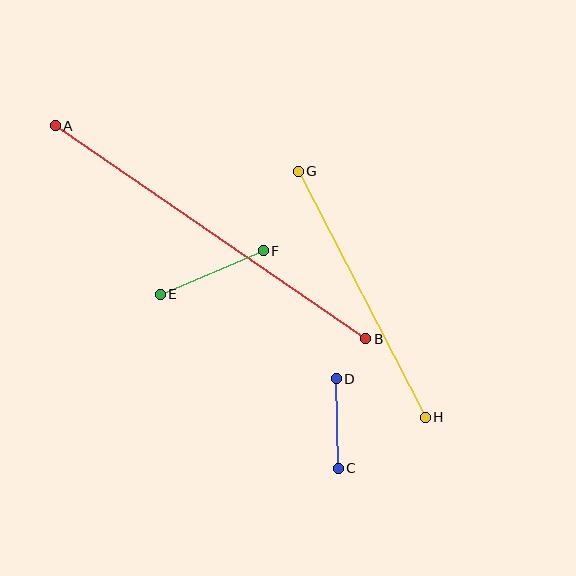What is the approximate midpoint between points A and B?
The midpoint is at approximately (210, 232) pixels.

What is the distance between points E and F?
The distance is approximately 112 pixels.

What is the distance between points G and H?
The distance is approximately 277 pixels.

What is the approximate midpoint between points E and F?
The midpoint is at approximately (212, 272) pixels.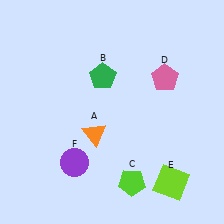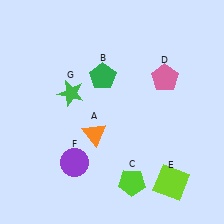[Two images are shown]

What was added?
A green star (G) was added in Image 2.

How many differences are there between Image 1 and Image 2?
There is 1 difference between the two images.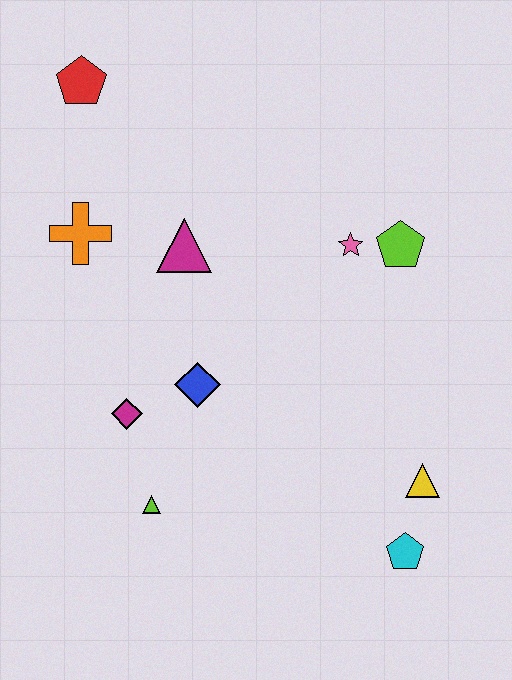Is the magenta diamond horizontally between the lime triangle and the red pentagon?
Yes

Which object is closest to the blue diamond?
The magenta diamond is closest to the blue diamond.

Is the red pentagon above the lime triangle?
Yes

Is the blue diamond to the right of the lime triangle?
Yes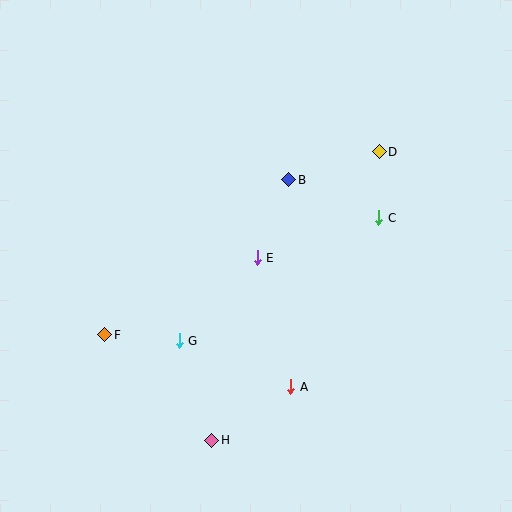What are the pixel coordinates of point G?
Point G is at (179, 341).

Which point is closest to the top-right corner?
Point D is closest to the top-right corner.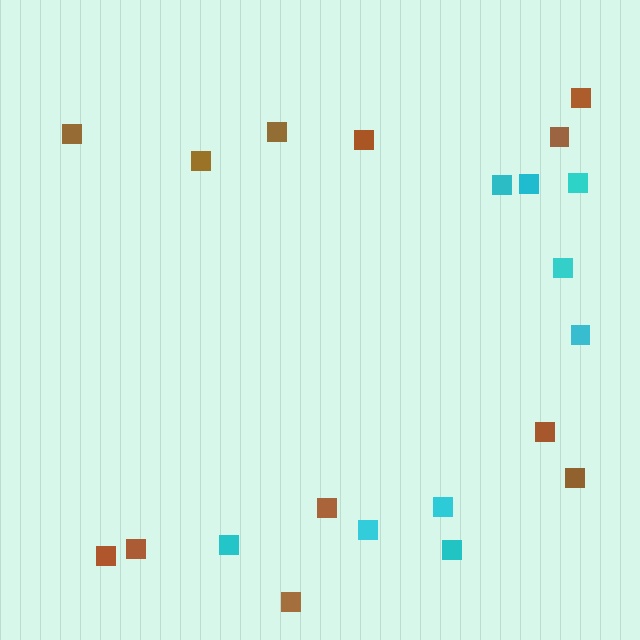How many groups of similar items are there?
There are 2 groups: one group of brown squares (12) and one group of cyan squares (9).